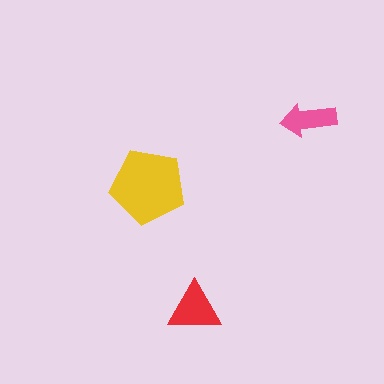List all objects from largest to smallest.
The yellow pentagon, the red triangle, the pink arrow.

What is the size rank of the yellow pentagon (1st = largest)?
1st.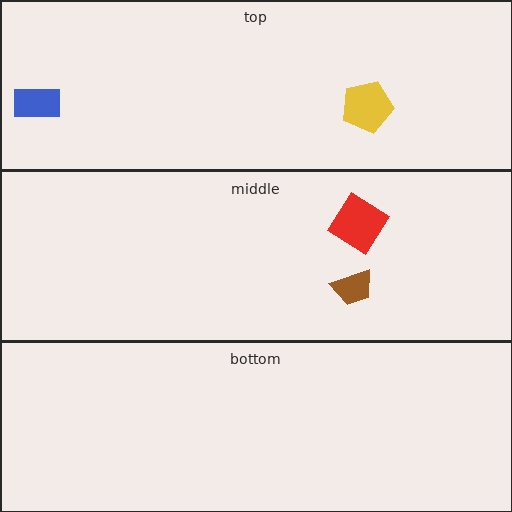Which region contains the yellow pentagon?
The top region.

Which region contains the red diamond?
The middle region.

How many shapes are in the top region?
2.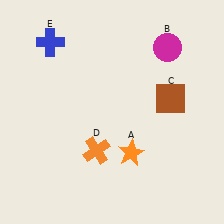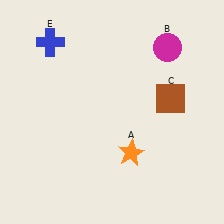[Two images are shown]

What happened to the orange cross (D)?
The orange cross (D) was removed in Image 2. It was in the bottom-left area of Image 1.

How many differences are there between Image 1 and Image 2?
There is 1 difference between the two images.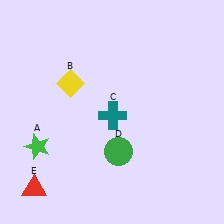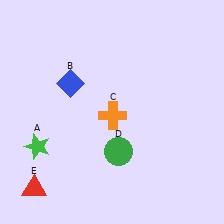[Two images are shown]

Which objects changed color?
B changed from yellow to blue. C changed from teal to orange.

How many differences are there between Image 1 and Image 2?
There are 2 differences between the two images.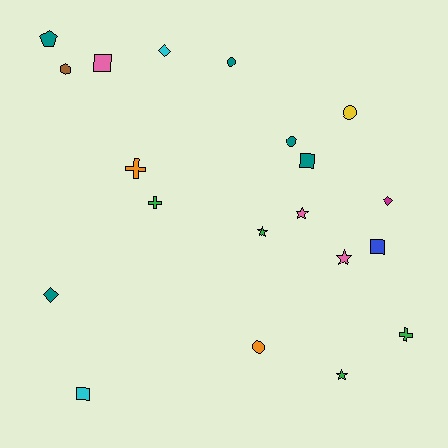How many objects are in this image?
There are 20 objects.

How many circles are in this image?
There are 4 circles.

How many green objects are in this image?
There are 4 green objects.